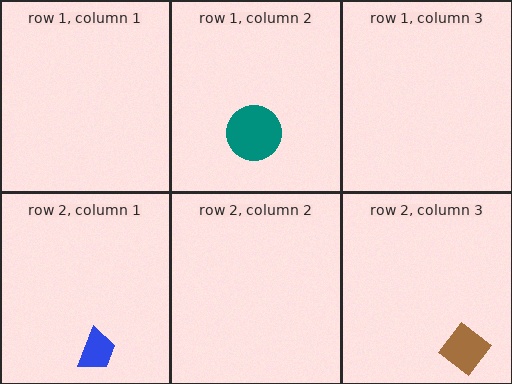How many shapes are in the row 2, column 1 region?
1.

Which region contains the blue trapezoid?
The row 2, column 1 region.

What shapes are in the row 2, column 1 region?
The blue trapezoid.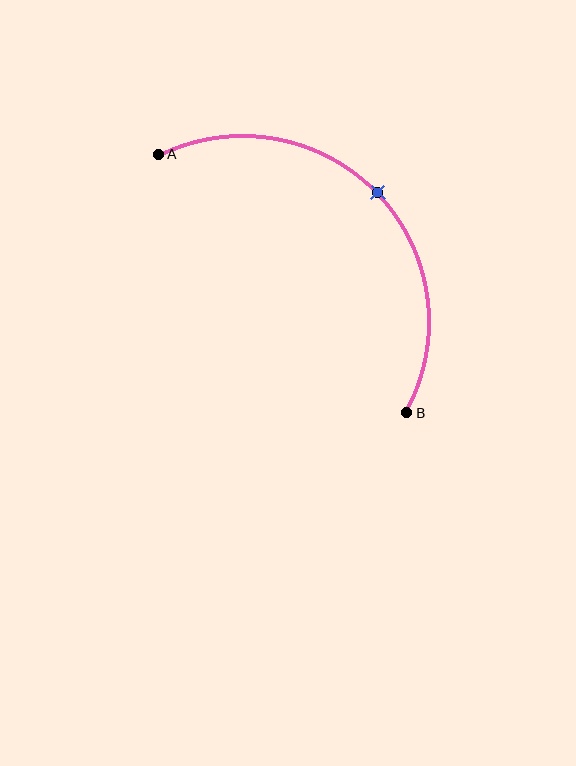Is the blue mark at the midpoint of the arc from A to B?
Yes. The blue mark lies on the arc at equal arc-length from both A and B — it is the arc midpoint.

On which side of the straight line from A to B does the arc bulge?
The arc bulges above and to the right of the straight line connecting A and B.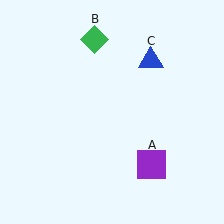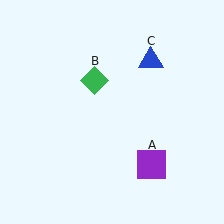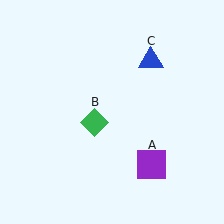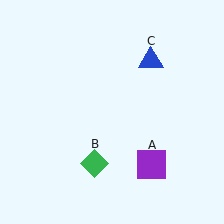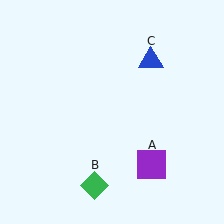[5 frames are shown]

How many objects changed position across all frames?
1 object changed position: green diamond (object B).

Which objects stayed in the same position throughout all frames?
Purple square (object A) and blue triangle (object C) remained stationary.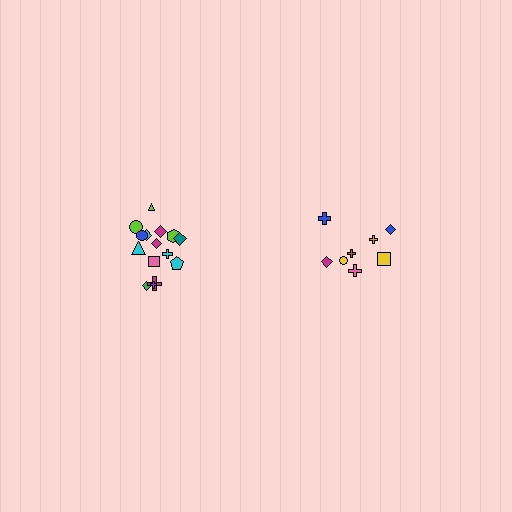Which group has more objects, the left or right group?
The left group.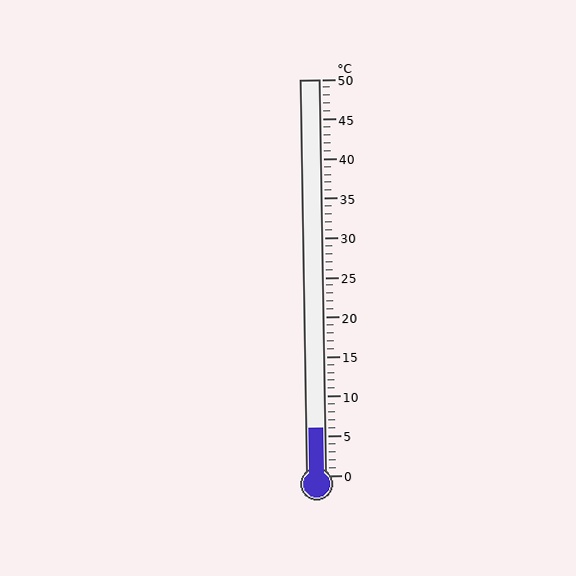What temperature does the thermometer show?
The thermometer shows approximately 6°C.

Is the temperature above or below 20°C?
The temperature is below 20°C.